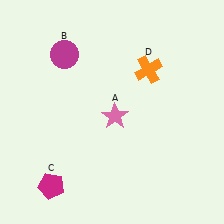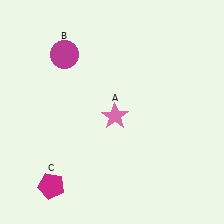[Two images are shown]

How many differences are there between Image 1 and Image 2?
There is 1 difference between the two images.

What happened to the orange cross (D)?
The orange cross (D) was removed in Image 2. It was in the top-right area of Image 1.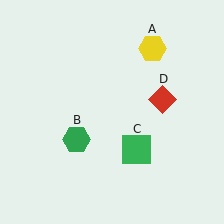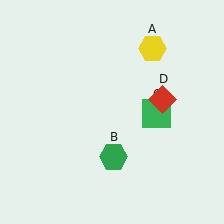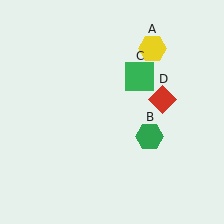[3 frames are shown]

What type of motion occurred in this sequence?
The green hexagon (object B), green square (object C) rotated counterclockwise around the center of the scene.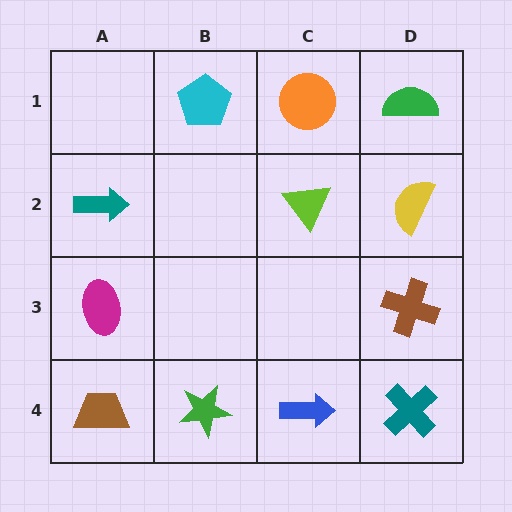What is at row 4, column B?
A green star.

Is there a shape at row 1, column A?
No, that cell is empty.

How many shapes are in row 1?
3 shapes.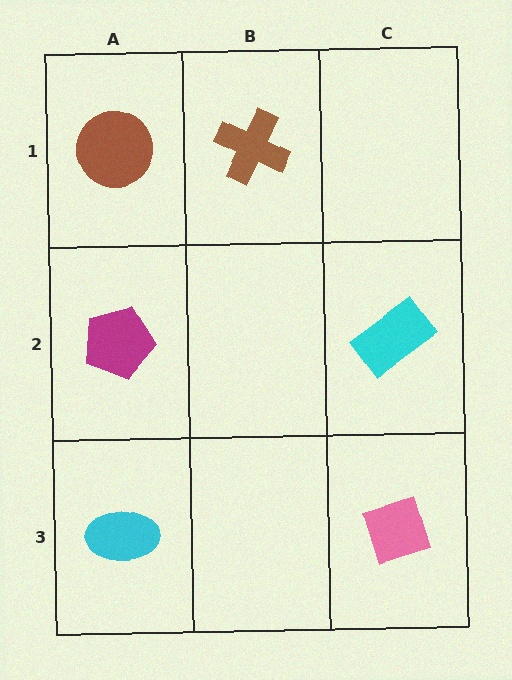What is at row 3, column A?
A cyan ellipse.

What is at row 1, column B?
A brown cross.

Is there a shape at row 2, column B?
No, that cell is empty.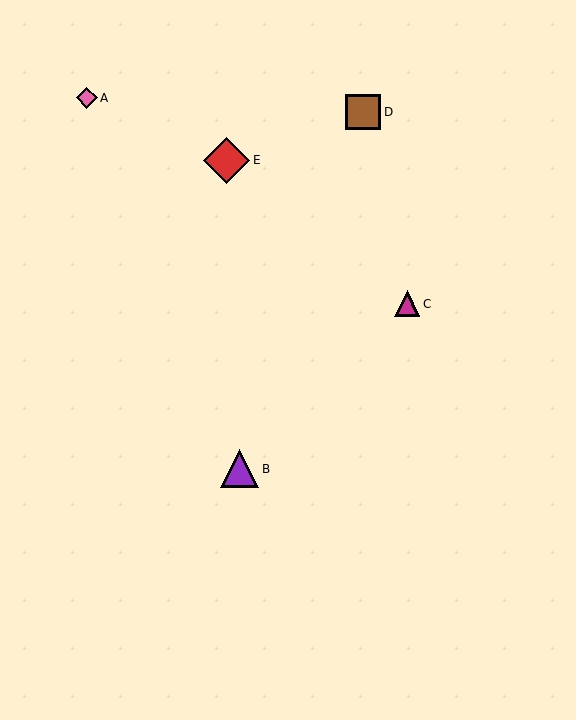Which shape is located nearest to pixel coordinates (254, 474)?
The purple triangle (labeled B) at (240, 469) is nearest to that location.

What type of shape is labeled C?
Shape C is a magenta triangle.